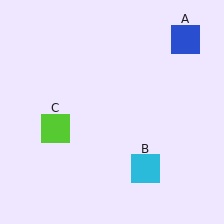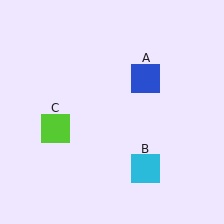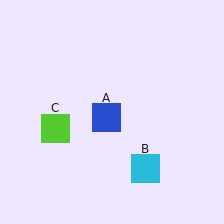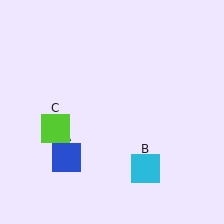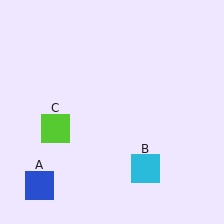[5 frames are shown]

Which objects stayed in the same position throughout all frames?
Cyan square (object B) and lime square (object C) remained stationary.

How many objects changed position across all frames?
1 object changed position: blue square (object A).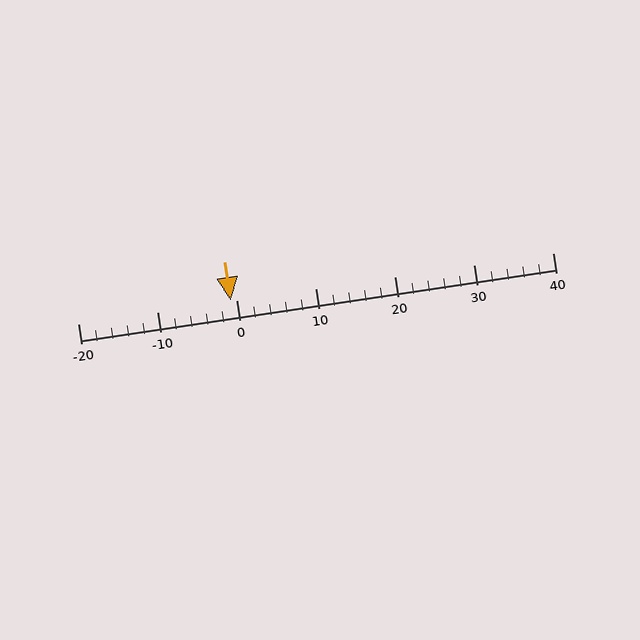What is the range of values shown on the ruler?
The ruler shows values from -20 to 40.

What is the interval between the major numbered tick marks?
The major tick marks are spaced 10 units apart.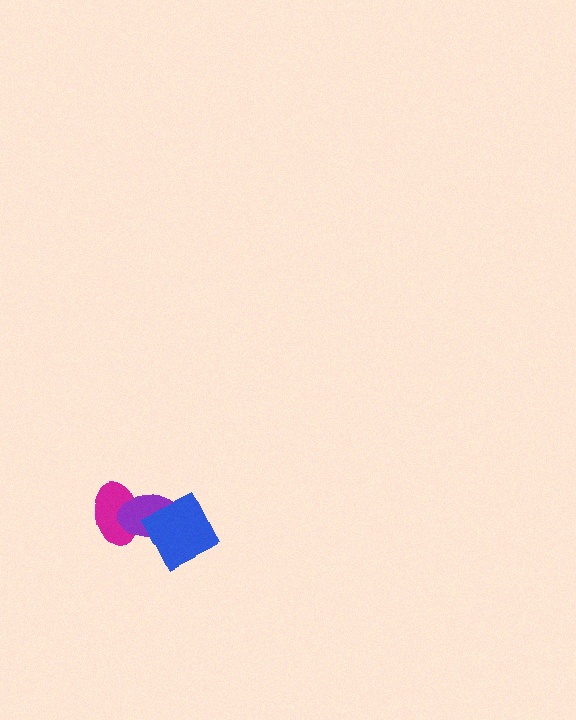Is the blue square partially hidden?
No, no other shape covers it.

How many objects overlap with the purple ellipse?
2 objects overlap with the purple ellipse.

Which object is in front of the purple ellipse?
The blue square is in front of the purple ellipse.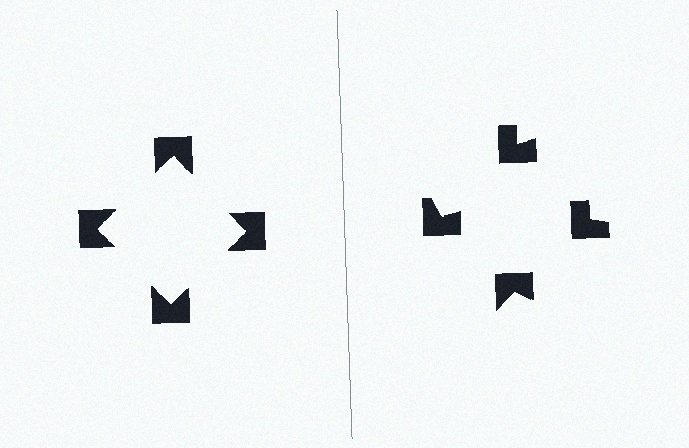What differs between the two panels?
The notched squares are positioned identically on both sides; only the wedge orientations differ. On the left they align to a square; on the right they are misaligned.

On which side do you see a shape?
An illusory square appears on the left side. On the right side the wedge cuts are rotated, so no coherent shape forms.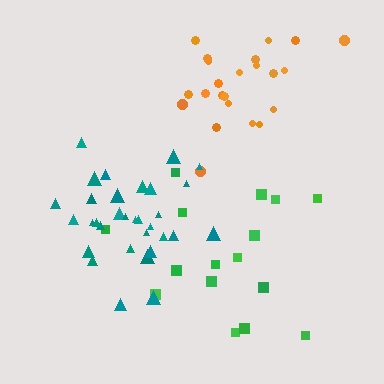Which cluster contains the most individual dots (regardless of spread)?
Teal (32).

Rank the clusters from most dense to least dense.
teal, orange, green.